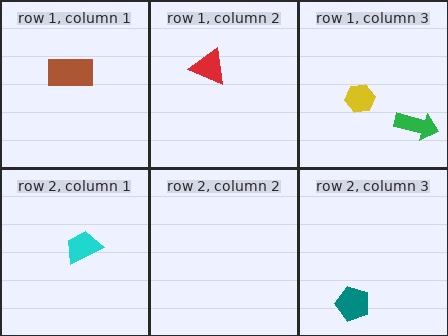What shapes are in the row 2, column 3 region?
The teal pentagon.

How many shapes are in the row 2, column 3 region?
1.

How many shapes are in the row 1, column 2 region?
1.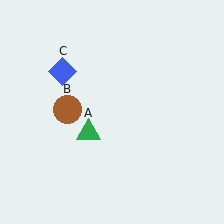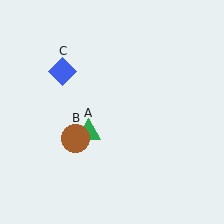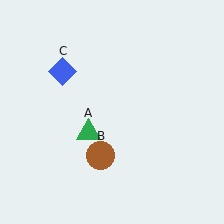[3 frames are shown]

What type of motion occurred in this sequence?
The brown circle (object B) rotated counterclockwise around the center of the scene.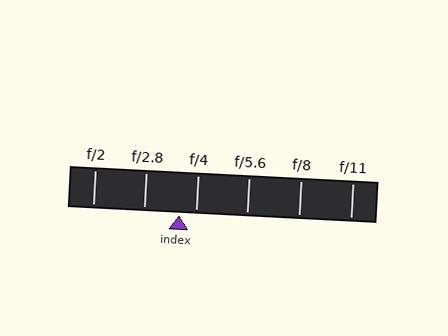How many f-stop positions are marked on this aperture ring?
There are 6 f-stop positions marked.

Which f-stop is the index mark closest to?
The index mark is closest to f/4.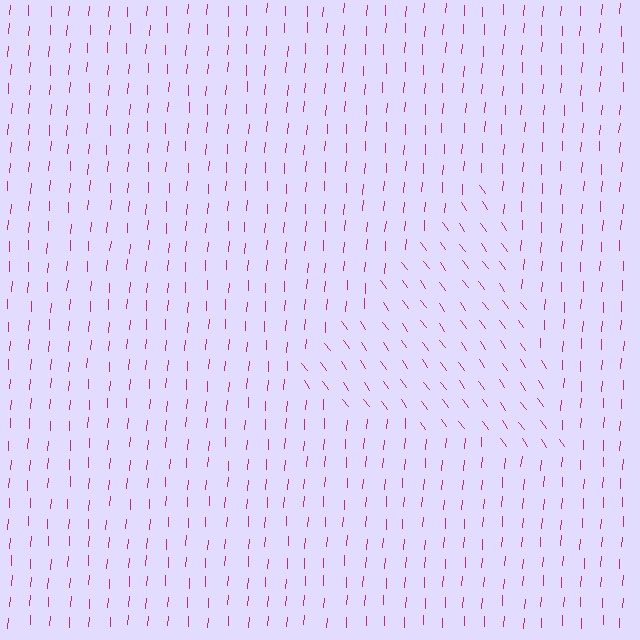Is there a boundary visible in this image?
Yes, there is a texture boundary formed by a change in line orientation.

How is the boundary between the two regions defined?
The boundary is defined purely by a change in line orientation (approximately 40 degrees difference). All lines are the same color and thickness.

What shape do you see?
I see a triangle.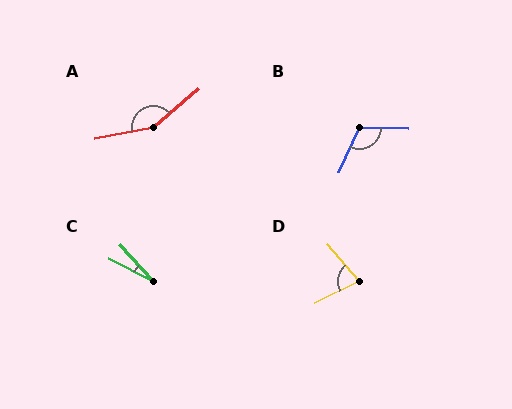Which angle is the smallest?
C, at approximately 21 degrees.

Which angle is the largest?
A, at approximately 150 degrees.